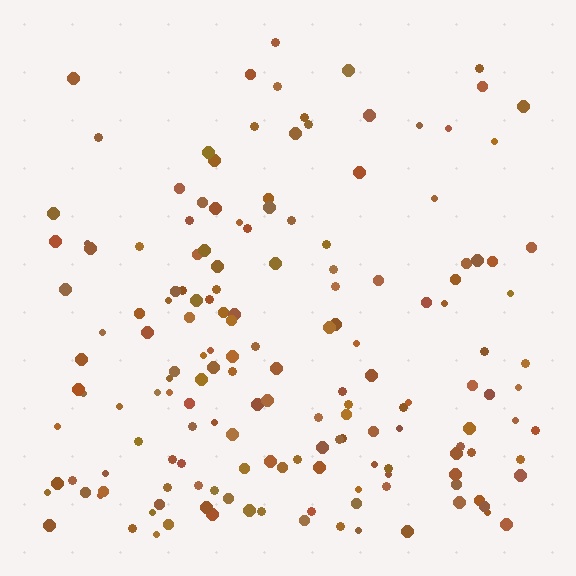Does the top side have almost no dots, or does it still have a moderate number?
Still a moderate number, just noticeably fewer than the bottom.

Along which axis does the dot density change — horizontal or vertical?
Vertical.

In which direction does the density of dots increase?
From top to bottom, with the bottom side densest.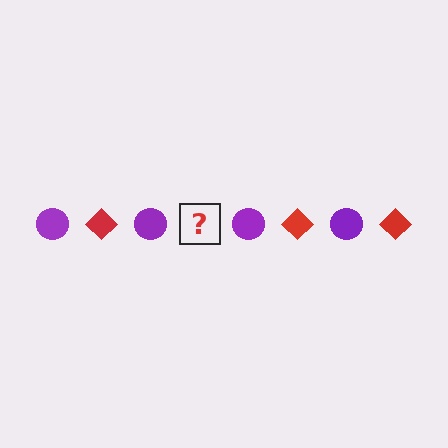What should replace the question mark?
The question mark should be replaced with a red diamond.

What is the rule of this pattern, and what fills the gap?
The rule is that the pattern alternates between purple circle and red diamond. The gap should be filled with a red diamond.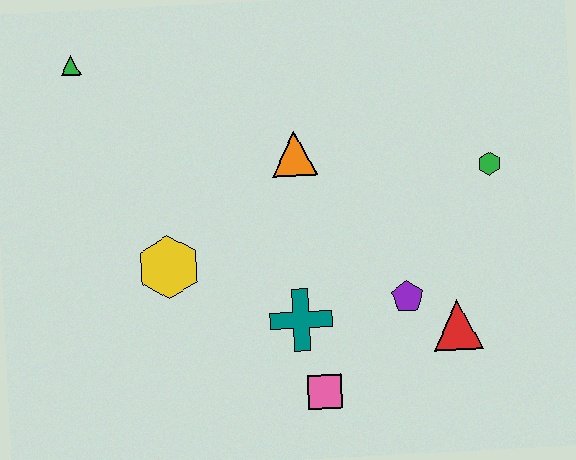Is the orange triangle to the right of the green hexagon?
No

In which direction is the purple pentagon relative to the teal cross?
The purple pentagon is to the right of the teal cross.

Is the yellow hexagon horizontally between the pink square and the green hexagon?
No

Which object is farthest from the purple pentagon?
The green triangle is farthest from the purple pentagon.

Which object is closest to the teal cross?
The pink square is closest to the teal cross.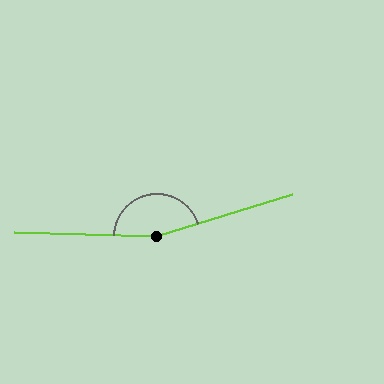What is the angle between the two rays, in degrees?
Approximately 161 degrees.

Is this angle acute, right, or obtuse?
It is obtuse.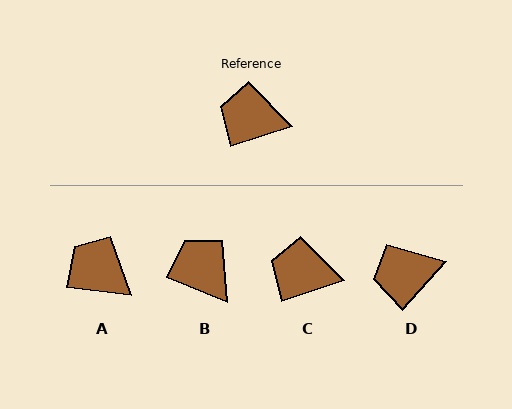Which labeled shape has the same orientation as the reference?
C.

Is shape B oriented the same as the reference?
No, it is off by about 40 degrees.